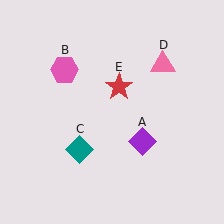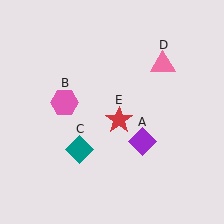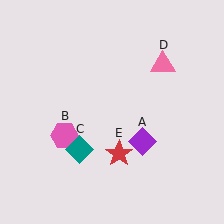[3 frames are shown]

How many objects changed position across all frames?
2 objects changed position: pink hexagon (object B), red star (object E).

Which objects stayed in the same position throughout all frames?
Purple diamond (object A) and teal diamond (object C) and pink triangle (object D) remained stationary.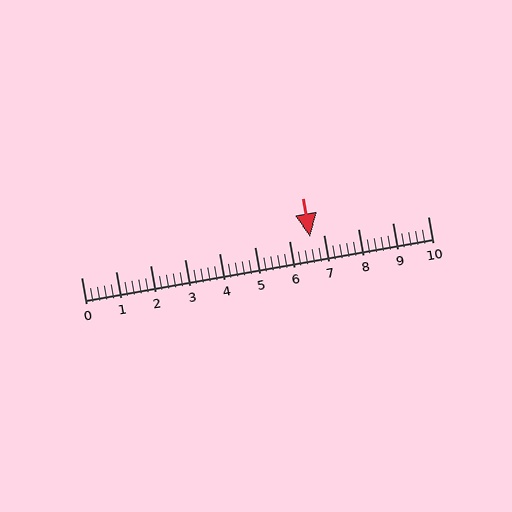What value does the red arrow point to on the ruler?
The red arrow points to approximately 6.6.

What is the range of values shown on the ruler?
The ruler shows values from 0 to 10.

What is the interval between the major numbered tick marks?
The major tick marks are spaced 1 units apart.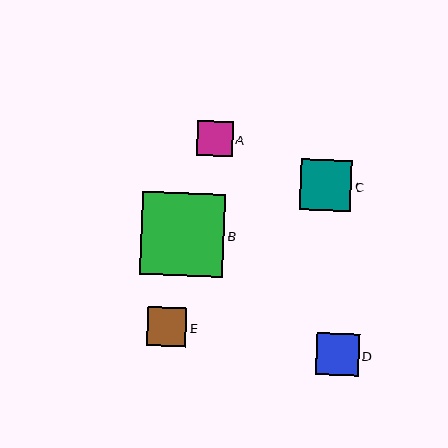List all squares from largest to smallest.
From largest to smallest: B, C, D, E, A.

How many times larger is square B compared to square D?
Square B is approximately 2.0 times the size of square D.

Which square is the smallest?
Square A is the smallest with a size of approximately 35 pixels.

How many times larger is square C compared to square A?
Square C is approximately 1.4 times the size of square A.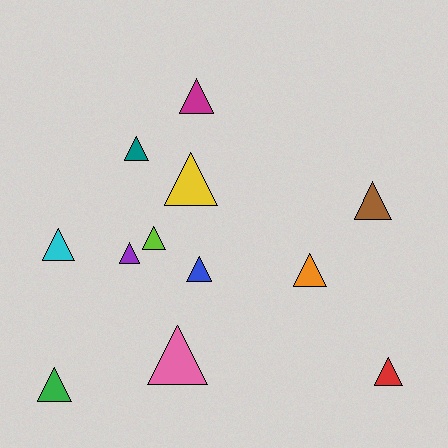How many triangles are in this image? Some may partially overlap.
There are 12 triangles.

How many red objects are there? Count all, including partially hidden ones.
There is 1 red object.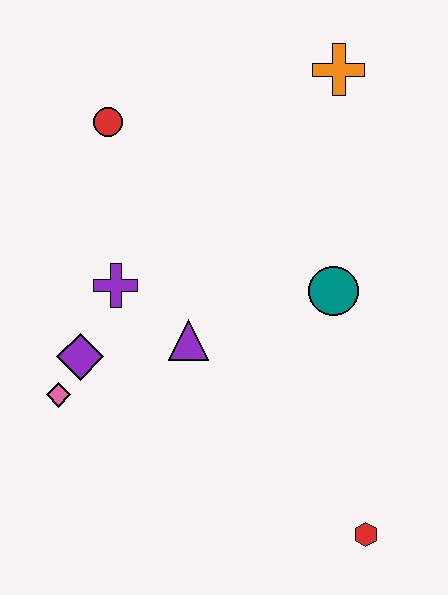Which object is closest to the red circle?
The purple cross is closest to the red circle.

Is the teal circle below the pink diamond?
No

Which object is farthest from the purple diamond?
The orange cross is farthest from the purple diamond.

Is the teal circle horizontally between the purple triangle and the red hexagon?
Yes